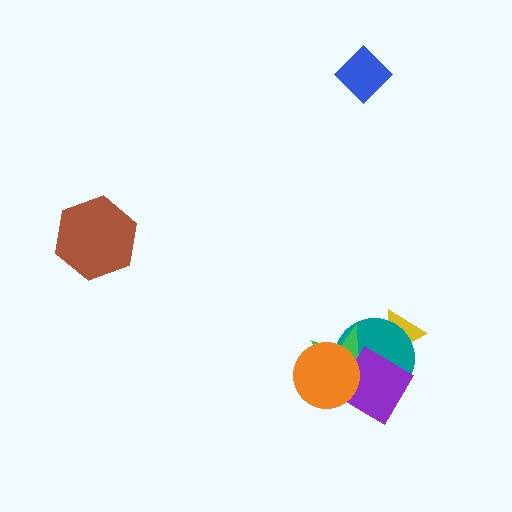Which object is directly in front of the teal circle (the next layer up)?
The green star is directly in front of the teal circle.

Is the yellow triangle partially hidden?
Yes, it is partially covered by another shape.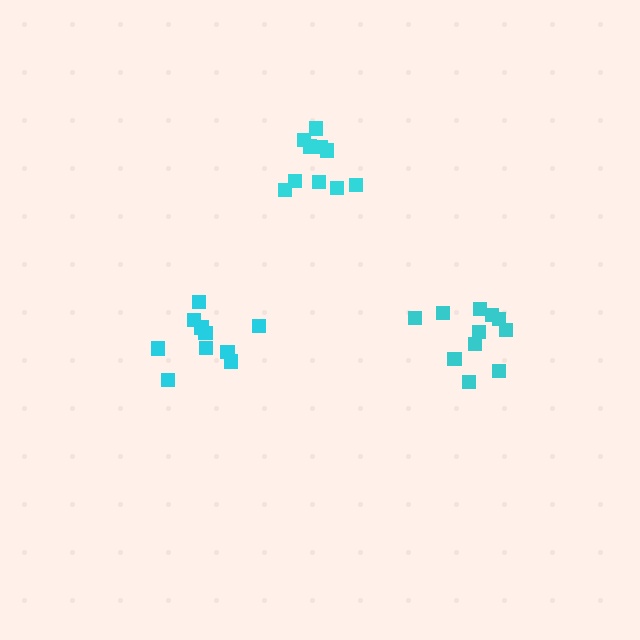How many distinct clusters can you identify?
There are 3 distinct clusters.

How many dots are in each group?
Group 1: 10 dots, Group 2: 10 dots, Group 3: 11 dots (31 total).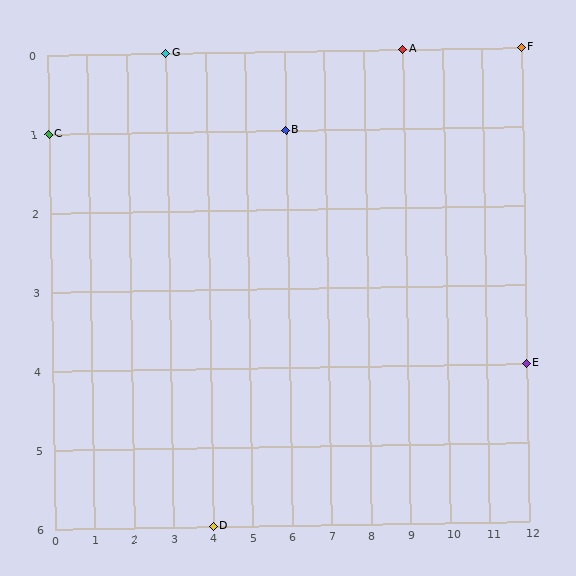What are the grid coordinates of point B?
Point B is at grid coordinates (6, 1).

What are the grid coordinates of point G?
Point G is at grid coordinates (3, 0).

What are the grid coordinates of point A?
Point A is at grid coordinates (9, 0).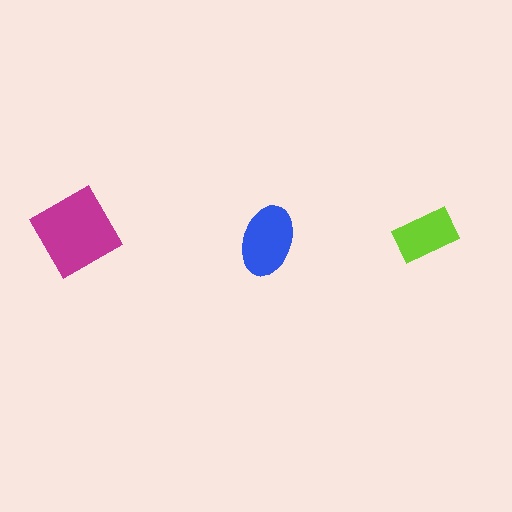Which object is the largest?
The magenta square.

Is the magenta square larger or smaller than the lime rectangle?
Larger.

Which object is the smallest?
The lime rectangle.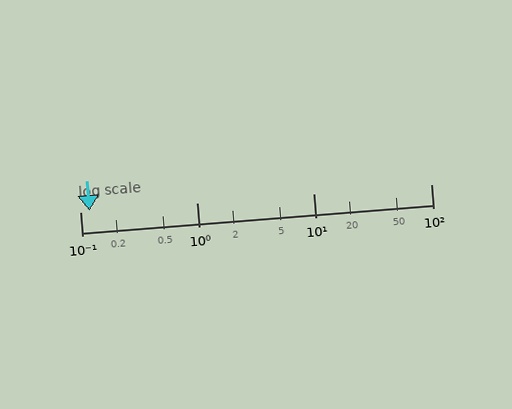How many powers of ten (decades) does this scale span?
The scale spans 3 decades, from 0.1 to 100.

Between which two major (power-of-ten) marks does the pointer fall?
The pointer is between 0.1 and 1.